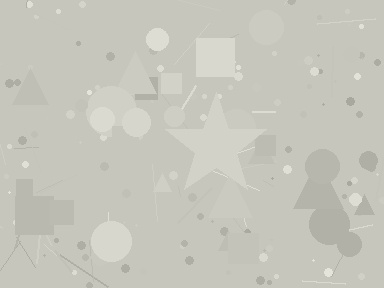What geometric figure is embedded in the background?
A star is embedded in the background.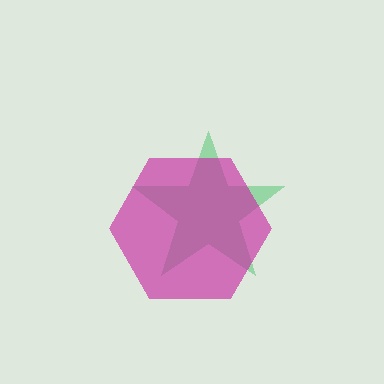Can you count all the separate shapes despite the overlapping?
Yes, there are 2 separate shapes.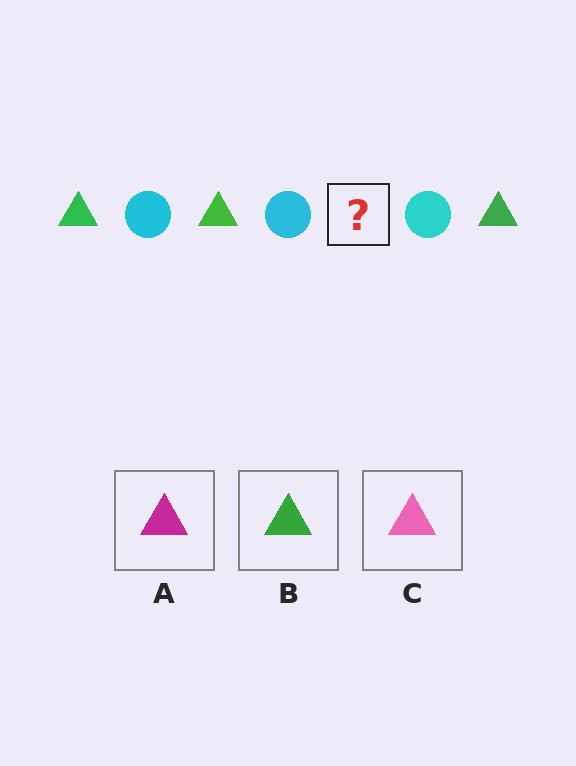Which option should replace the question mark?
Option B.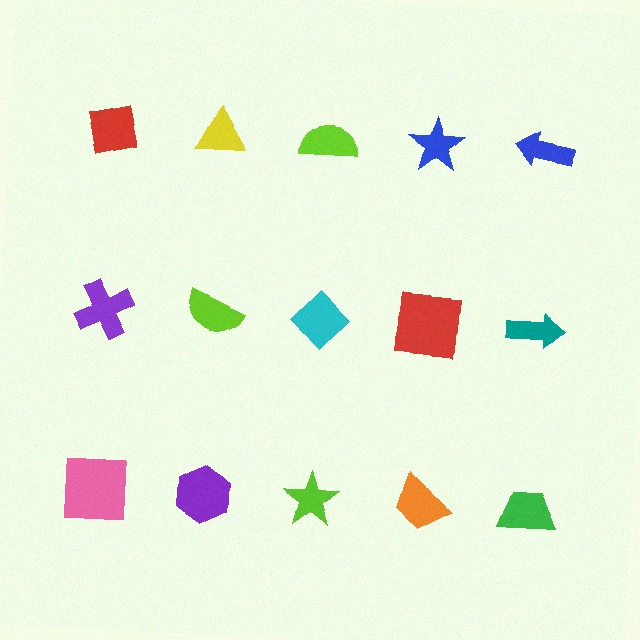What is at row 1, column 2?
A yellow triangle.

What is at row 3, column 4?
An orange trapezoid.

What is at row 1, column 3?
A lime semicircle.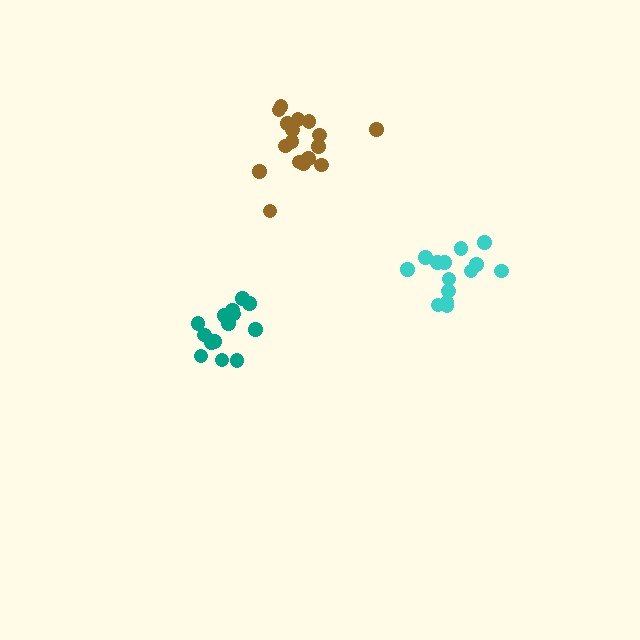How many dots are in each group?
Group 1: 14 dots, Group 2: 14 dots, Group 3: 17 dots (45 total).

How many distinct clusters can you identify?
There are 3 distinct clusters.